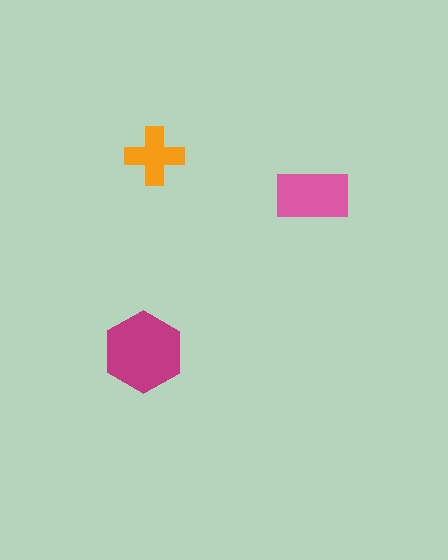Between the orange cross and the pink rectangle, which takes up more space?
The pink rectangle.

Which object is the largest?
The magenta hexagon.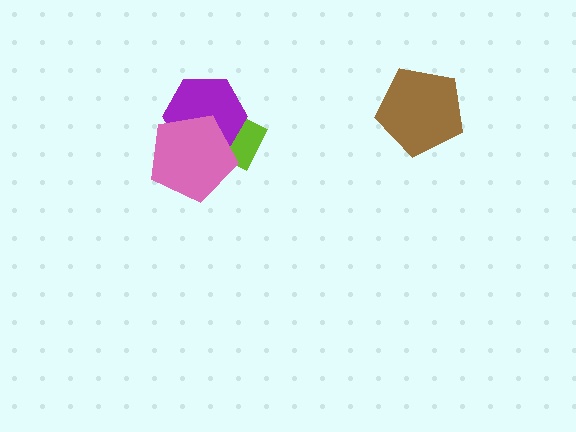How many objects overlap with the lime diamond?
2 objects overlap with the lime diamond.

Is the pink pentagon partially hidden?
No, no other shape covers it.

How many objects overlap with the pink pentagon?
2 objects overlap with the pink pentagon.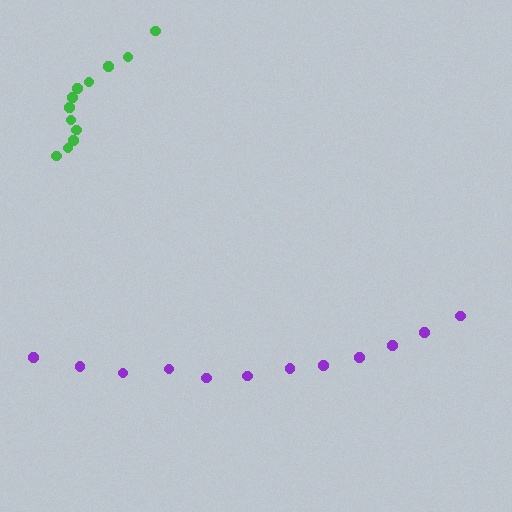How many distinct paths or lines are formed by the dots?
There are 2 distinct paths.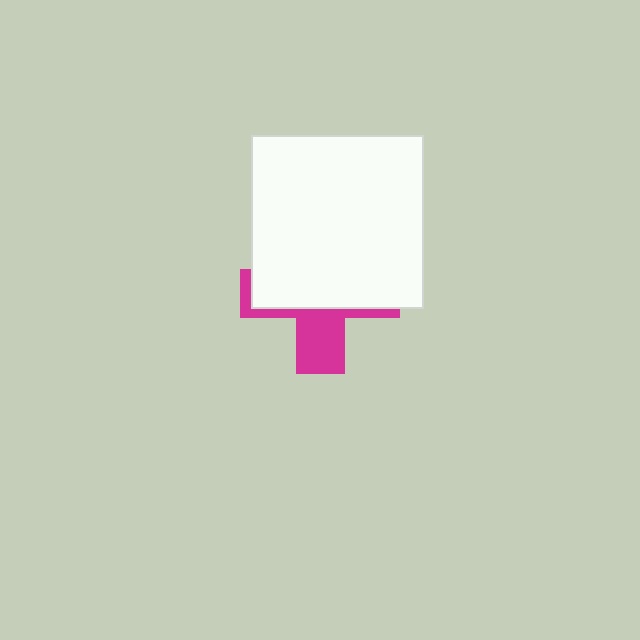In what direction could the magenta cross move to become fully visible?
The magenta cross could move down. That would shift it out from behind the white square entirely.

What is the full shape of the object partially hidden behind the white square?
The partially hidden object is a magenta cross.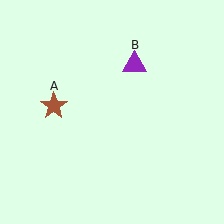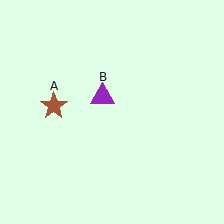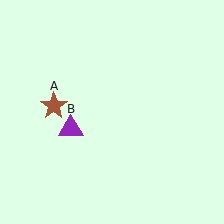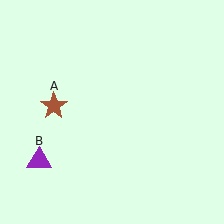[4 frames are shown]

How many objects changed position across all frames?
1 object changed position: purple triangle (object B).